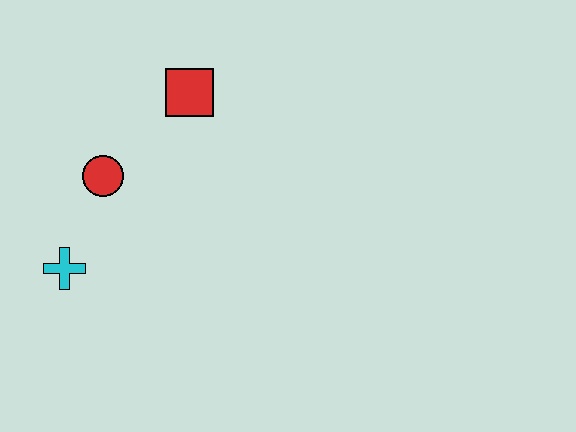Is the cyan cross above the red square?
No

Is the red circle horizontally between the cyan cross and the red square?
Yes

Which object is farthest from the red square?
The cyan cross is farthest from the red square.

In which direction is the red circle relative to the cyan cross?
The red circle is above the cyan cross.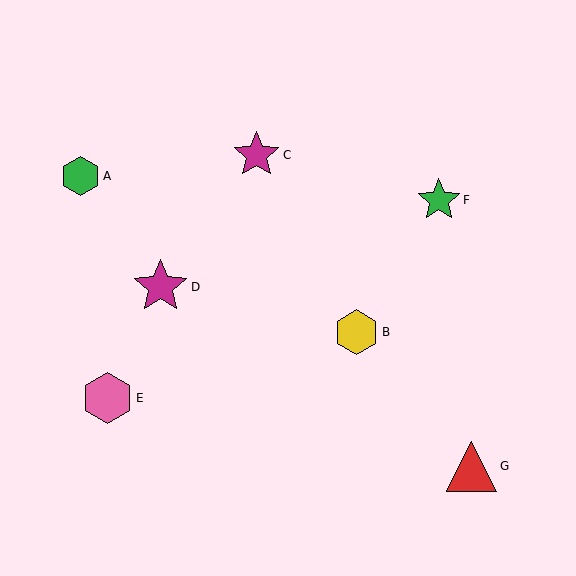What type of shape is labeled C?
Shape C is a magenta star.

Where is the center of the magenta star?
The center of the magenta star is at (257, 155).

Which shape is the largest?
The magenta star (labeled D) is the largest.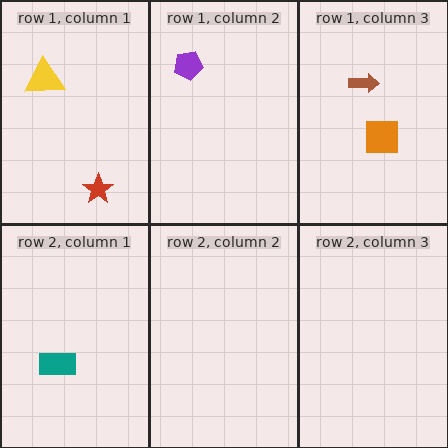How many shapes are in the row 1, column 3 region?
2.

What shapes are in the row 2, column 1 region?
The teal rectangle.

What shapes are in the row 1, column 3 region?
The orange square, the brown arrow.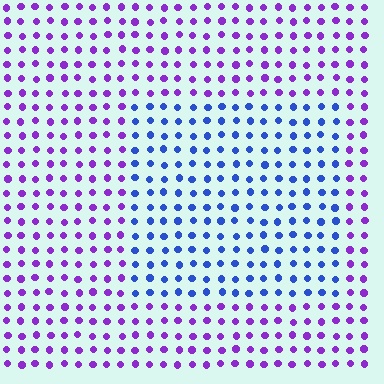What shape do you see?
I see a rectangle.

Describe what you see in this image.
The image is filled with small purple elements in a uniform arrangement. A rectangle-shaped region is visible where the elements are tinted to a slightly different hue, forming a subtle color boundary.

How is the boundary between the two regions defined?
The boundary is defined purely by a slight shift in hue (about 51 degrees). Spacing, size, and orientation are identical on both sides.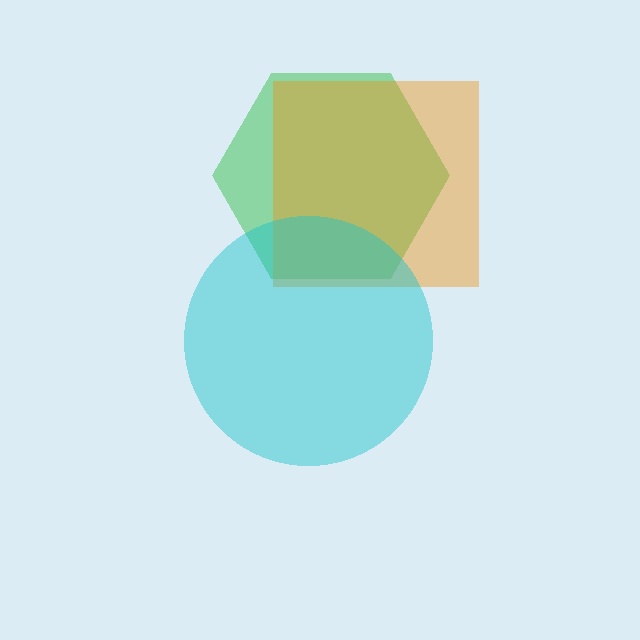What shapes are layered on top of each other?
The layered shapes are: a green hexagon, an orange square, a cyan circle.